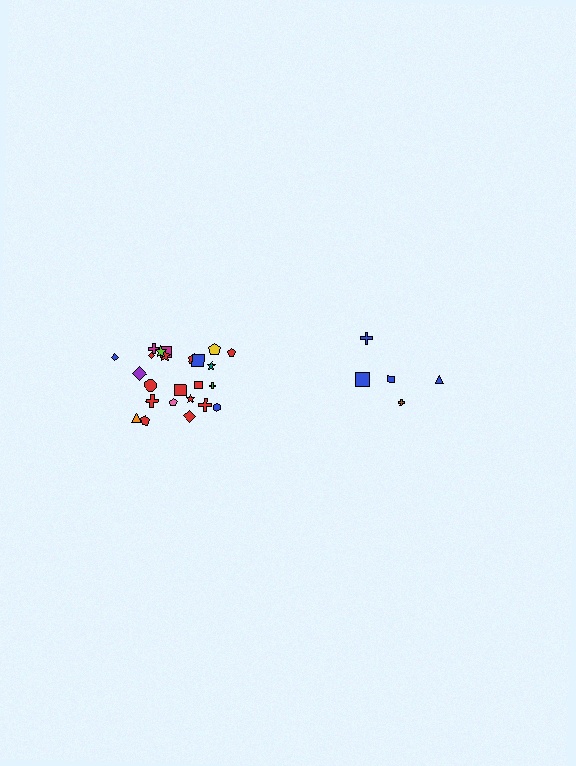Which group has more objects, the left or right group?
The left group.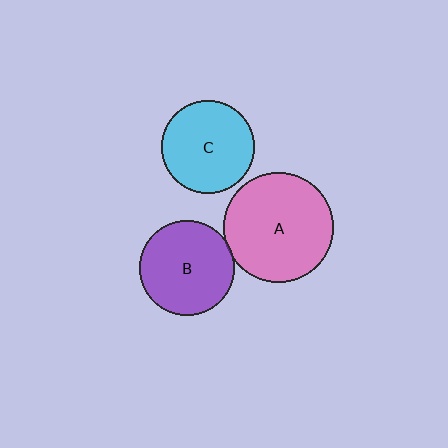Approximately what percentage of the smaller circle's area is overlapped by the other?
Approximately 5%.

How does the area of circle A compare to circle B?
Approximately 1.3 times.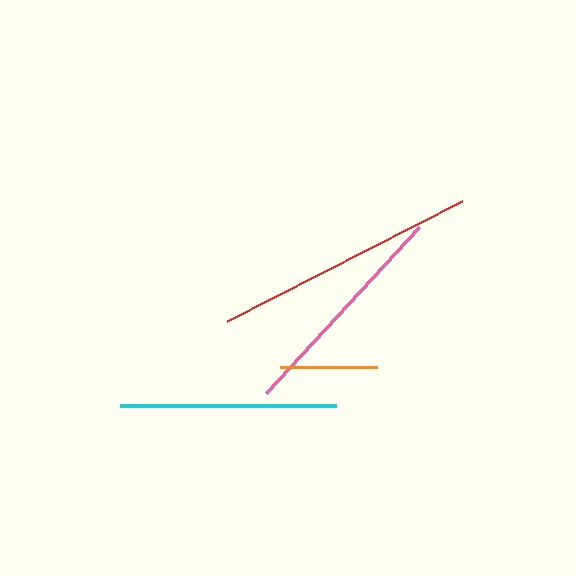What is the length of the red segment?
The red segment is approximately 264 pixels long.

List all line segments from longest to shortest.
From longest to shortest: red, pink, cyan, orange.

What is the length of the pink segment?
The pink segment is approximately 226 pixels long.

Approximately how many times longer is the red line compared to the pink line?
The red line is approximately 1.2 times the length of the pink line.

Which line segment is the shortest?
The orange line is the shortest at approximately 96 pixels.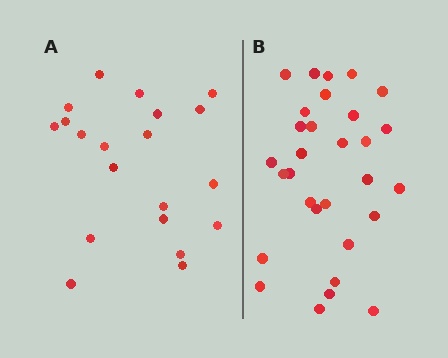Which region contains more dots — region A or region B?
Region B (the right region) has more dots.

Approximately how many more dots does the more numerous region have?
Region B has roughly 10 or so more dots than region A.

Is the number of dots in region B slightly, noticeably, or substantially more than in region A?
Region B has substantially more. The ratio is roughly 1.5 to 1.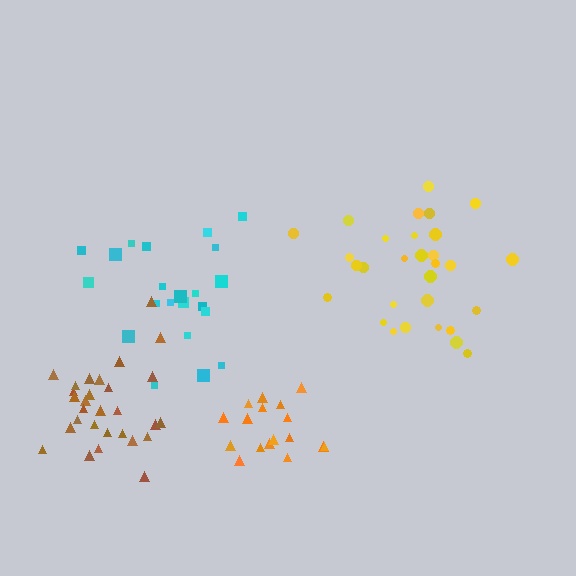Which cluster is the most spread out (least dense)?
Cyan.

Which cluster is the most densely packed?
Brown.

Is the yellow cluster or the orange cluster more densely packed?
Orange.